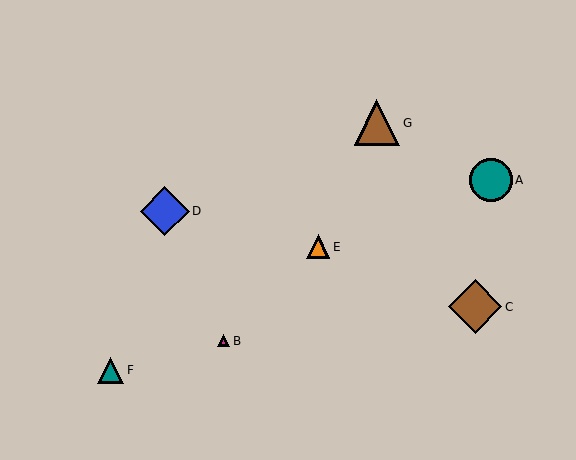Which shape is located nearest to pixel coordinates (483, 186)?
The teal circle (labeled A) at (491, 180) is nearest to that location.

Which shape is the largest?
The brown diamond (labeled C) is the largest.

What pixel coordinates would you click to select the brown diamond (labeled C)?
Click at (475, 307) to select the brown diamond C.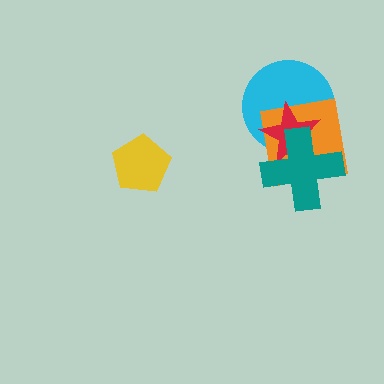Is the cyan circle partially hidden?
Yes, it is partially covered by another shape.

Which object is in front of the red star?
The teal cross is in front of the red star.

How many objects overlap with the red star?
3 objects overlap with the red star.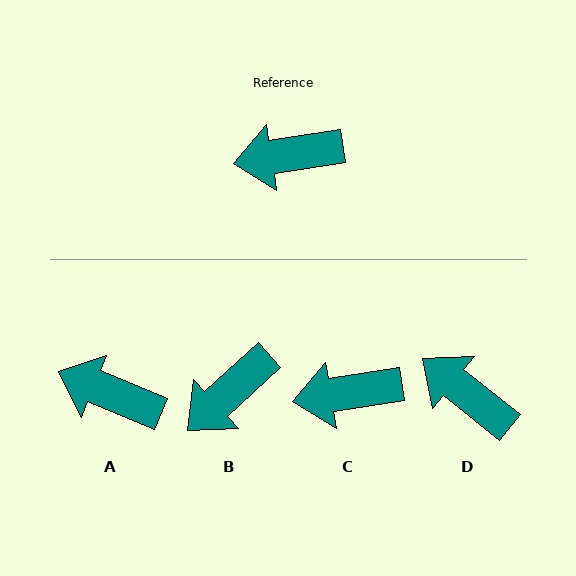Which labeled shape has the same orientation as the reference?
C.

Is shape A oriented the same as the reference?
No, it is off by about 31 degrees.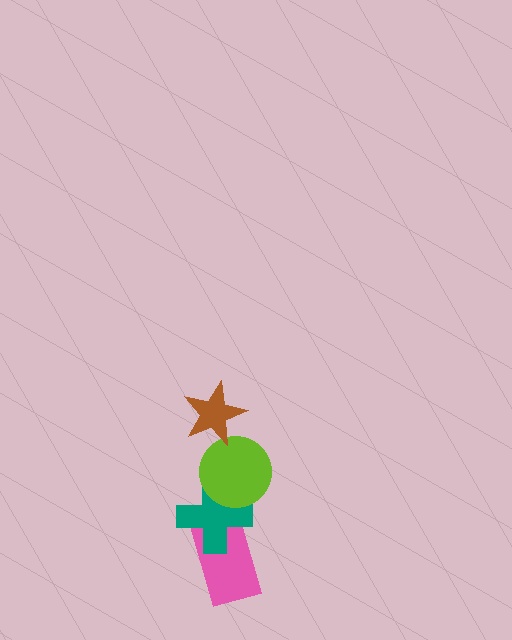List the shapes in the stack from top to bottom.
From top to bottom: the brown star, the lime circle, the teal cross, the pink rectangle.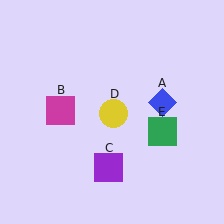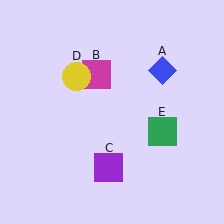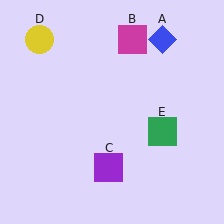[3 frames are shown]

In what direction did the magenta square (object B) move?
The magenta square (object B) moved up and to the right.